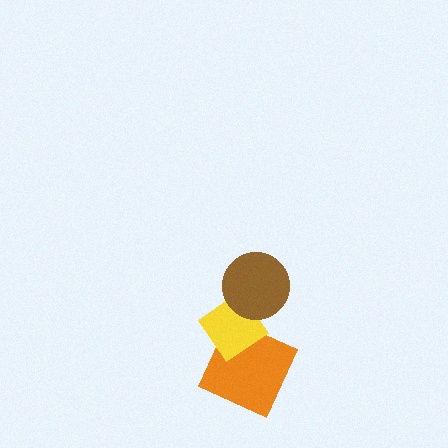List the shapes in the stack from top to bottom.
From top to bottom: the brown circle, the yellow diamond, the orange square.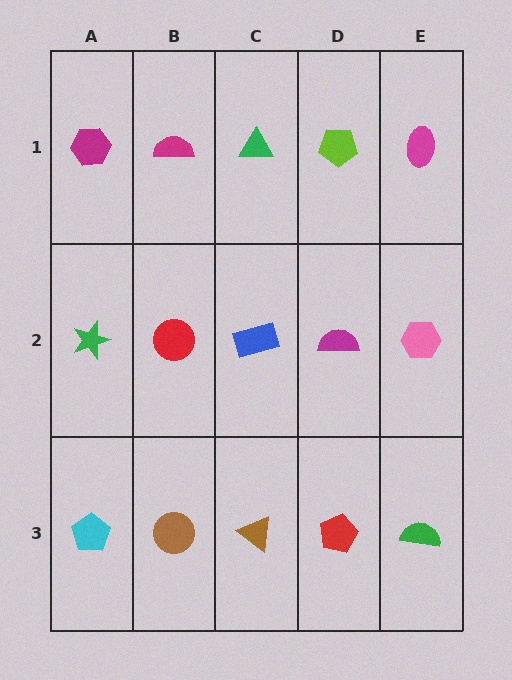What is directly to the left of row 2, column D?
A blue rectangle.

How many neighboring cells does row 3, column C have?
3.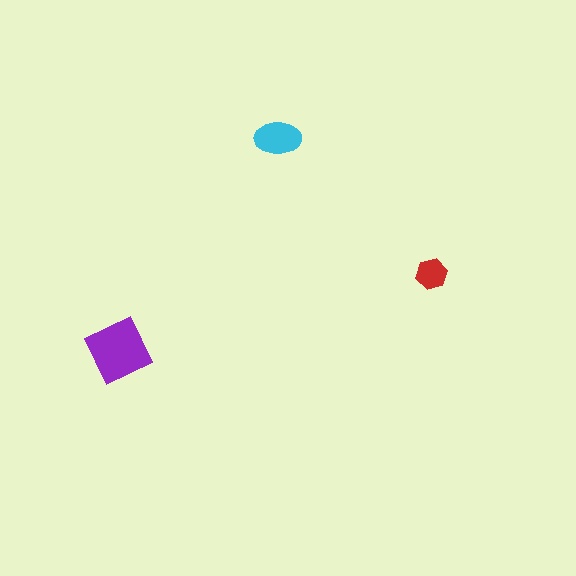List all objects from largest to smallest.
The purple square, the cyan ellipse, the red hexagon.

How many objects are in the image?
There are 3 objects in the image.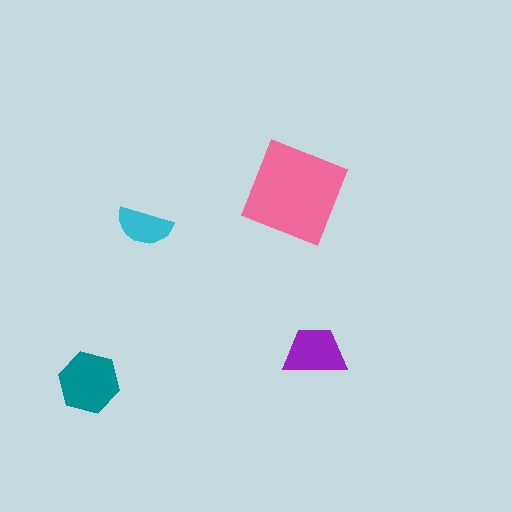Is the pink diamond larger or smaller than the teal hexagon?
Larger.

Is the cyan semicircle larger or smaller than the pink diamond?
Smaller.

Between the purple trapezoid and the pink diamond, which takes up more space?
The pink diamond.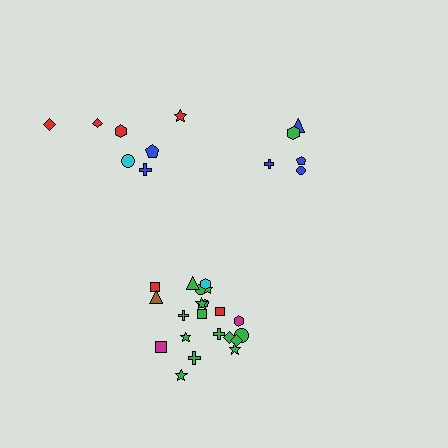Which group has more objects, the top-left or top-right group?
The top-left group.